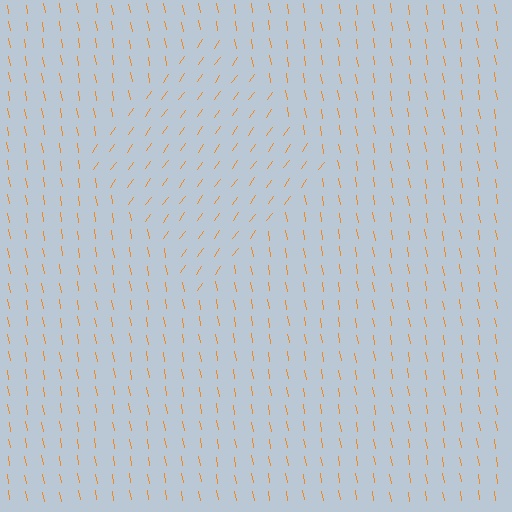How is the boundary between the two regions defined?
The boundary is defined purely by a change in line orientation (approximately 45 degrees difference). All lines are the same color and thickness.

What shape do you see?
I see a diamond.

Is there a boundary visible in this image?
Yes, there is a texture boundary formed by a change in line orientation.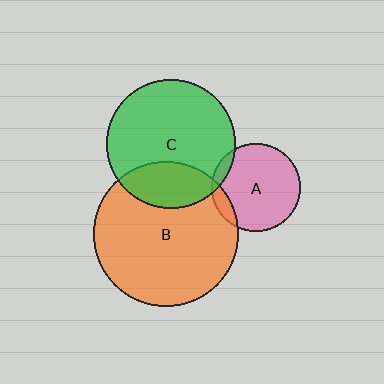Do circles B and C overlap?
Yes.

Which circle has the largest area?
Circle B (orange).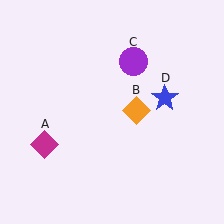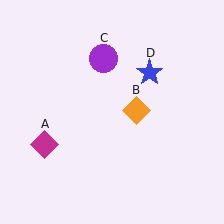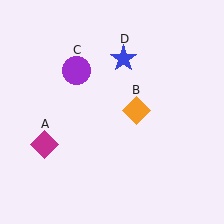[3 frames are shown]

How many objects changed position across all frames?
2 objects changed position: purple circle (object C), blue star (object D).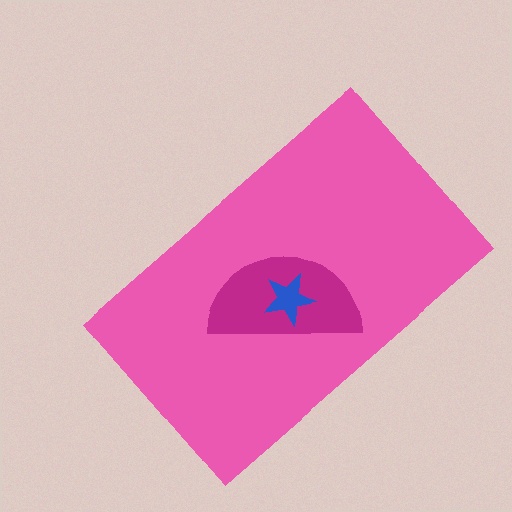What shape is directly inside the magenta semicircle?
The blue star.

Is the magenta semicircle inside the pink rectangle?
Yes.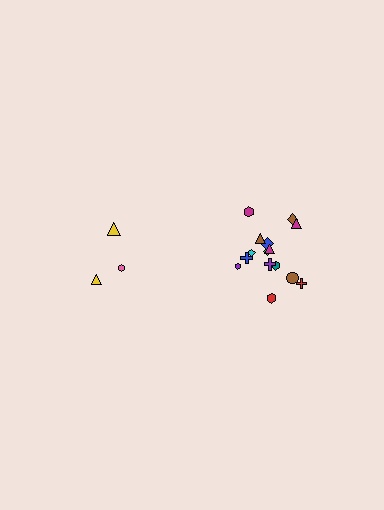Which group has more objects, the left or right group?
The right group.